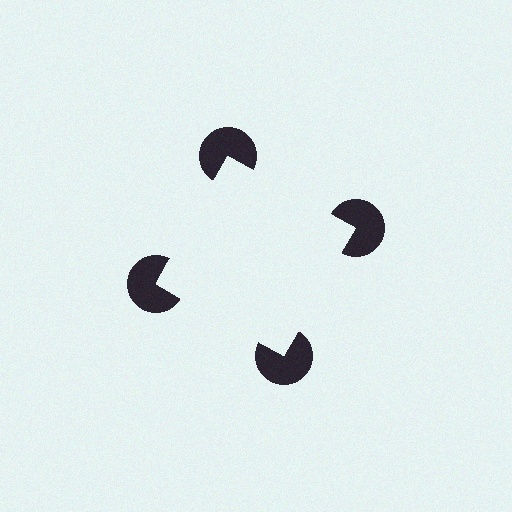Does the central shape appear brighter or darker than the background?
It typically appears slightly brighter than the background, even though no actual brightness change is drawn.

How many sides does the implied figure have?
4 sides.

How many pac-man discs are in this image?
There are 4 — one at each vertex of the illusory square.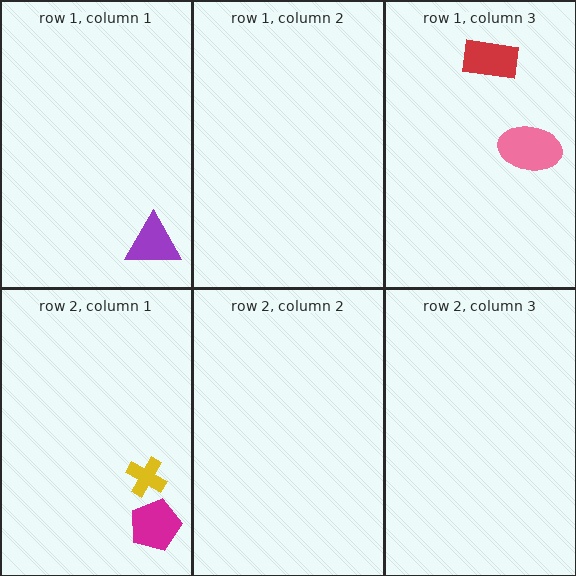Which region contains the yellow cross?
The row 2, column 1 region.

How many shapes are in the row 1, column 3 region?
2.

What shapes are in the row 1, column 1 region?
The purple triangle.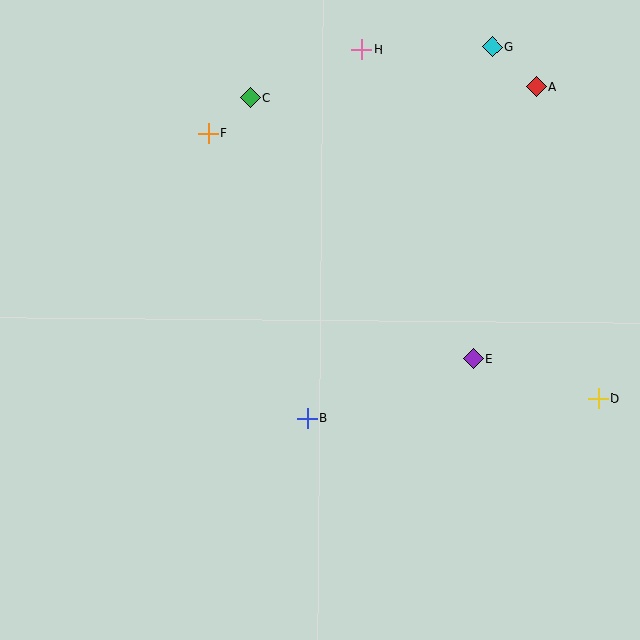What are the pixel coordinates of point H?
Point H is at (362, 49).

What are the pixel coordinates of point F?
Point F is at (208, 133).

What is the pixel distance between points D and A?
The distance between D and A is 318 pixels.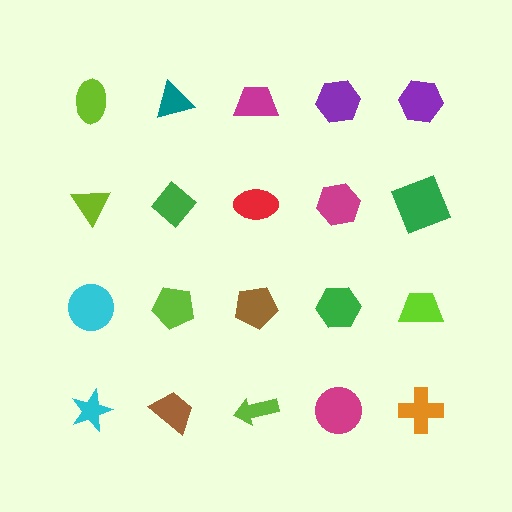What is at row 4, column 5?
An orange cross.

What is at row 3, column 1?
A cyan circle.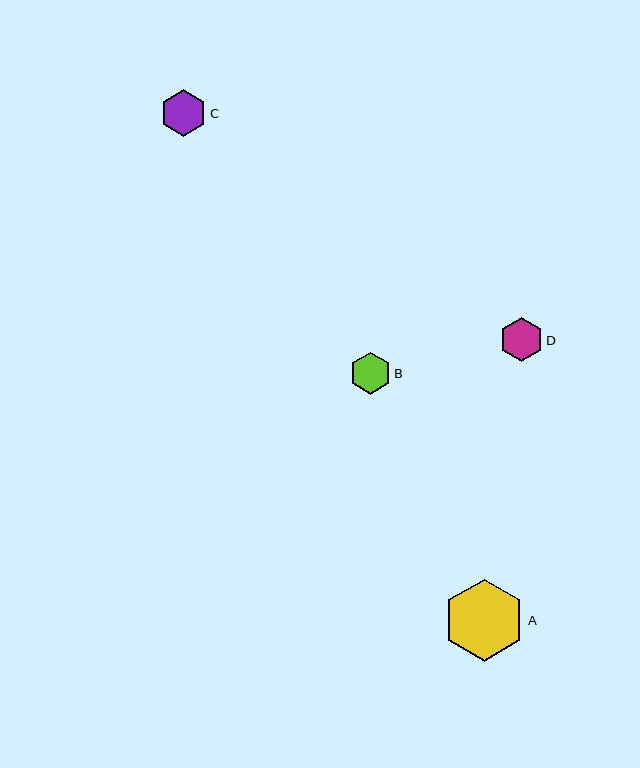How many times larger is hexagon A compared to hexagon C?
Hexagon A is approximately 1.8 times the size of hexagon C.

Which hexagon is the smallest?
Hexagon B is the smallest with a size of approximately 42 pixels.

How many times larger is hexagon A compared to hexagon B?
Hexagon A is approximately 2.0 times the size of hexagon B.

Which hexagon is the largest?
Hexagon A is the largest with a size of approximately 82 pixels.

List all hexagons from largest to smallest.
From largest to smallest: A, C, D, B.